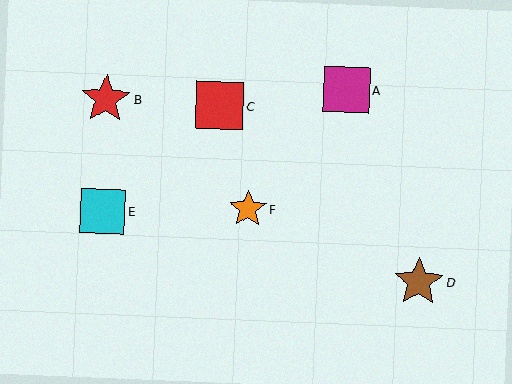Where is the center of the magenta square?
The center of the magenta square is at (347, 90).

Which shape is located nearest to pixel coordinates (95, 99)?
The red star (labeled B) at (106, 99) is nearest to that location.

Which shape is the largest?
The brown star (labeled D) is the largest.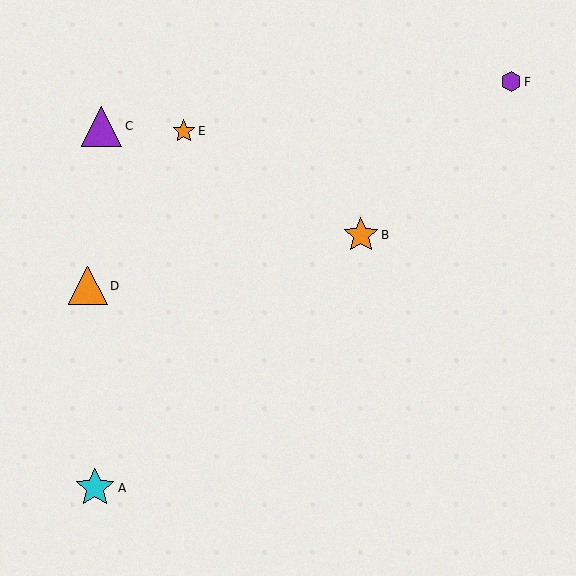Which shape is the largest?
The purple triangle (labeled C) is the largest.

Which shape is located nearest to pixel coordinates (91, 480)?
The cyan star (labeled A) at (95, 488) is nearest to that location.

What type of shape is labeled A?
Shape A is a cyan star.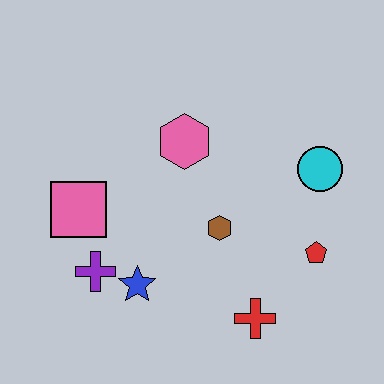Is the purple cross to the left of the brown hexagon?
Yes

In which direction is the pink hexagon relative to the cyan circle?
The pink hexagon is to the left of the cyan circle.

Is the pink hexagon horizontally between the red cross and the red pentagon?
No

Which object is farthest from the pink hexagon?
The red cross is farthest from the pink hexagon.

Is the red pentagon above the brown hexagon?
No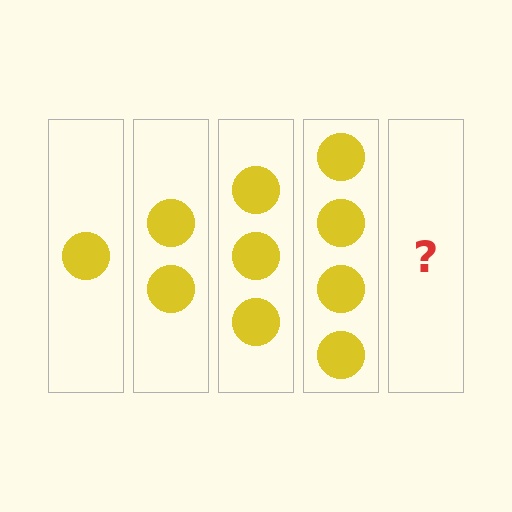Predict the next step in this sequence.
The next step is 5 circles.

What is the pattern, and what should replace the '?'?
The pattern is that each step adds one more circle. The '?' should be 5 circles.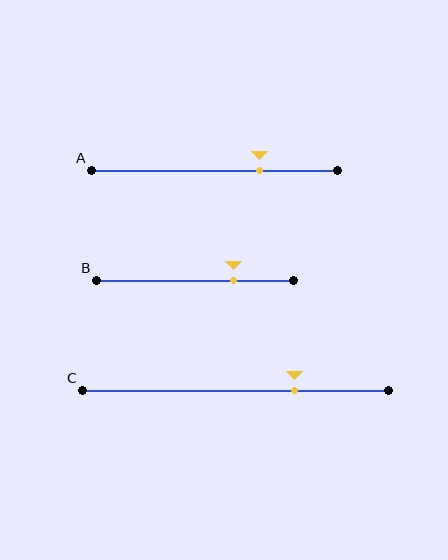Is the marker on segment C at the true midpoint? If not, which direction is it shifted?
No, the marker on segment C is shifted to the right by about 20% of the segment length.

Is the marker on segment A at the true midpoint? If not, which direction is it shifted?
No, the marker on segment A is shifted to the right by about 18% of the segment length.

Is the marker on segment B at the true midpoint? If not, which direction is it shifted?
No, the marker on segment B is shifted to the right by about 19% of the segment length.